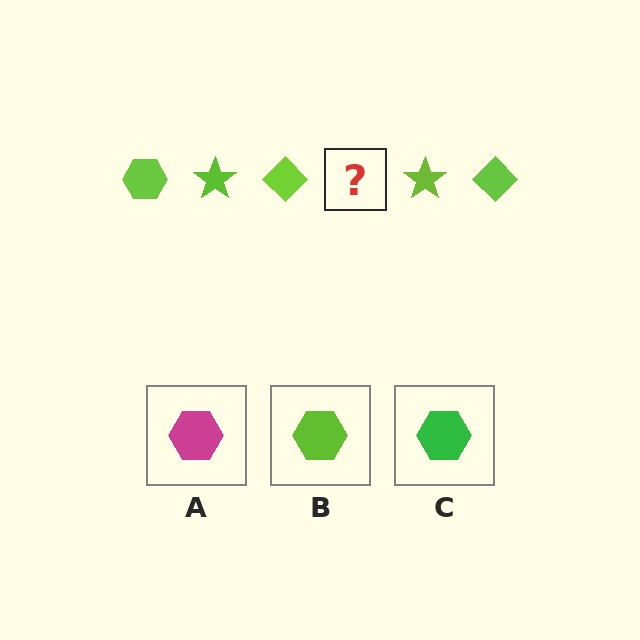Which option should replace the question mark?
Option B.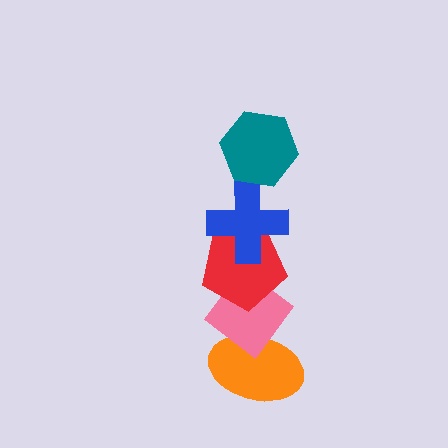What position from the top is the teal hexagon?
The teal hexagon is 1st from the top.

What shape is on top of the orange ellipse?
The pink diamond is on top of the orange ellipse.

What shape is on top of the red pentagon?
The blue cross is on top of the red pentagon.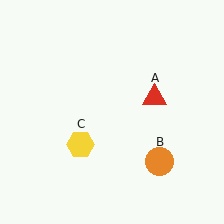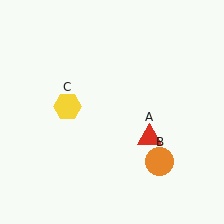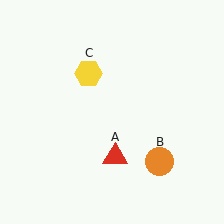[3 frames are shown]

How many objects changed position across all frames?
2 objects changed position: red triangle (object A), yellow hexagon (object C).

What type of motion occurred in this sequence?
The red triangle (object A), yellow hexagon (object C) rotated clockwise around the center of the scene.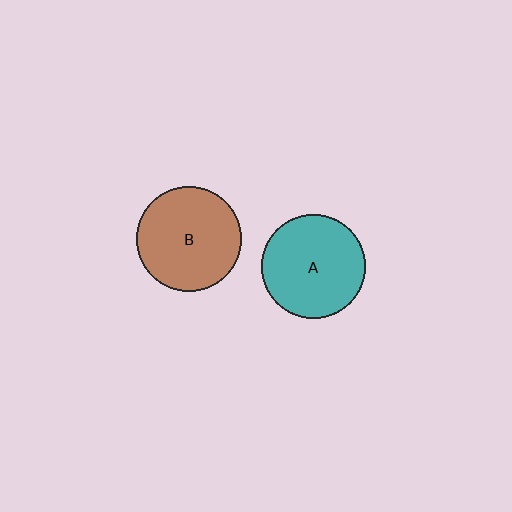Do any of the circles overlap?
No, none of the circles overlap.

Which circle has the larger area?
Circle B (brown).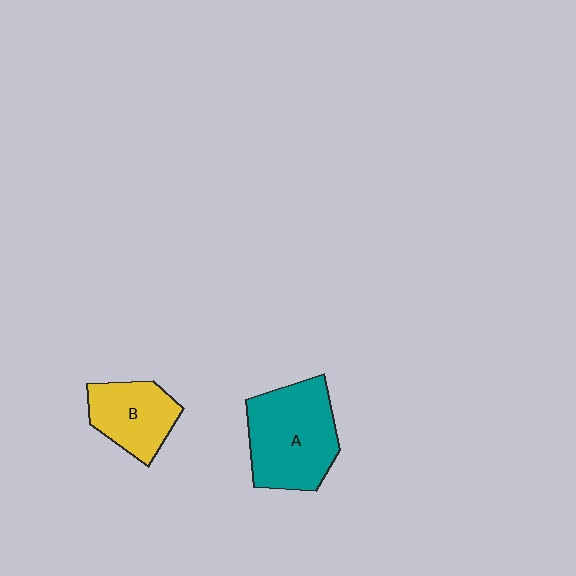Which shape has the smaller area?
Shape B (yellow).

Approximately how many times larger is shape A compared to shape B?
Approximately 1.6 times.